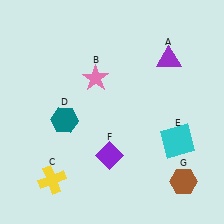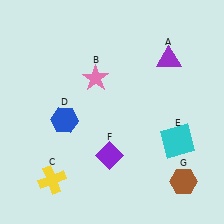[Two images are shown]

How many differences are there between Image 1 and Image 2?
There is 1 difference between the two images.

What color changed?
The hexagon (D) changed from teal in Image 1 to blue in Image 2.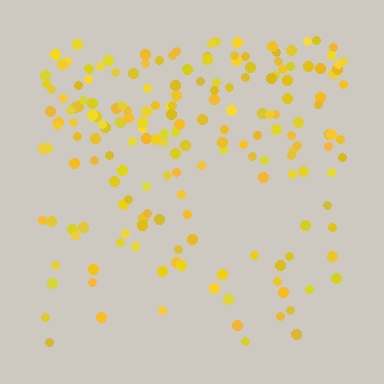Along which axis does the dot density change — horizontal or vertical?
Vertical.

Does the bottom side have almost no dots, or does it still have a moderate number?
Still a moderate number, just noticeably fewer than the top.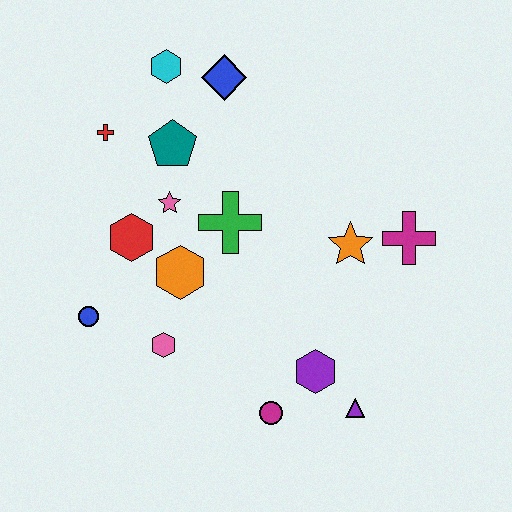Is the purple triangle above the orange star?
No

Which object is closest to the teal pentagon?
The pink star is closest to the teal pentagon.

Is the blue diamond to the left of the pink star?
No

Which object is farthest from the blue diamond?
The purple triangle is farthest from the blue diamond.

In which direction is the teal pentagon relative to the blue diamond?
The teal pentagon is below the blue diamond.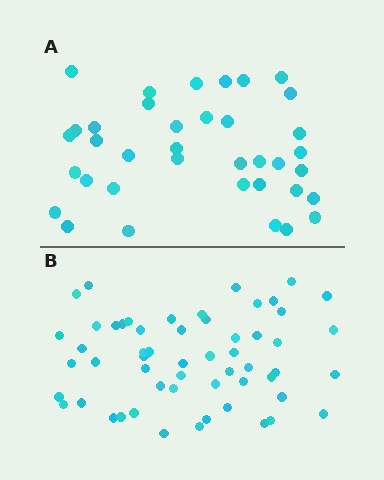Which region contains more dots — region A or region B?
Region B (the bottom region) has more dots.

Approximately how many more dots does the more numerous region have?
Region B has approximately 20 more dots than region A.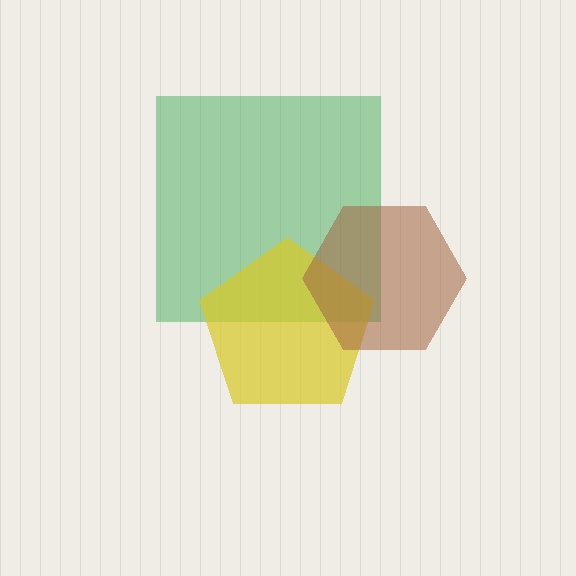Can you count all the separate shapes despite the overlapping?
Yes, there are 3 separate shapes.